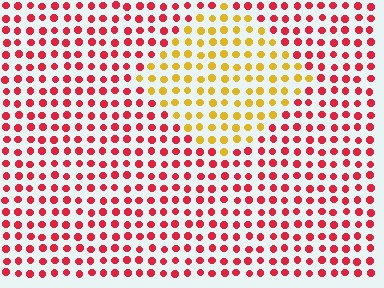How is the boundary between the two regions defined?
The boundary is defined purely by a slight shift in hue (about 56 degrees). Spacing, size, and orientation are identical on both sides.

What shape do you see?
I see a diamond.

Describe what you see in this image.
The image is filled with small red elements in a uniform arrangement. A diamond-shaped region is visible where the elements are tinted to a slightly different hue, forming a subtle color boundary.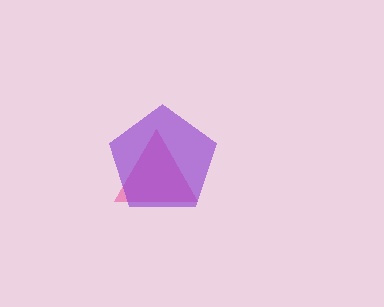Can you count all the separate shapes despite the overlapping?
Yes, there are 2 separate shapes.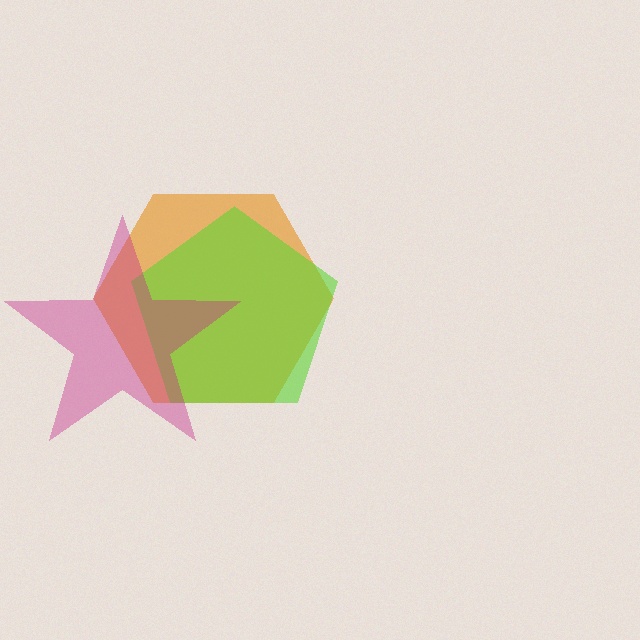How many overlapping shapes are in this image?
There are 3 overlapping shapes in the image.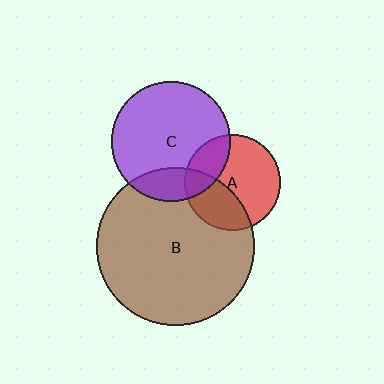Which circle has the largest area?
Circle B (brown).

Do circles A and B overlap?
Yes.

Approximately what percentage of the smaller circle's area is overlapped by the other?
Approximately 35%.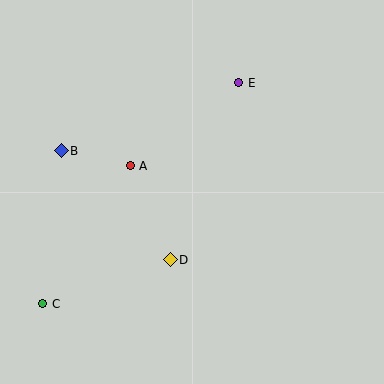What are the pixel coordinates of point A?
Point A is at (130, 166).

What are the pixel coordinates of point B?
Point B is at (61, 151).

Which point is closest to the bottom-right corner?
Point D is closest to the bottom-right corner.